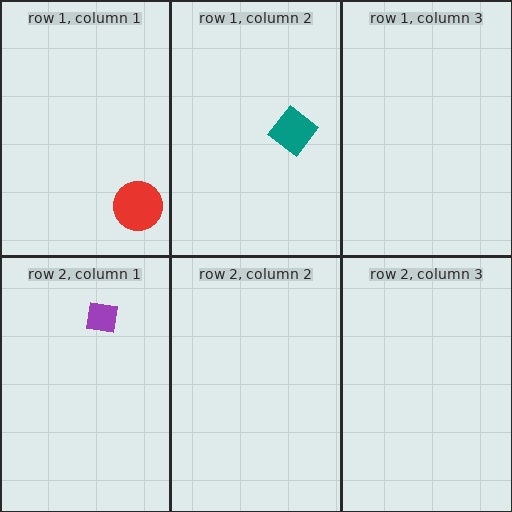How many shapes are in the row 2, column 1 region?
1.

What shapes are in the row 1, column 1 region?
The red circle.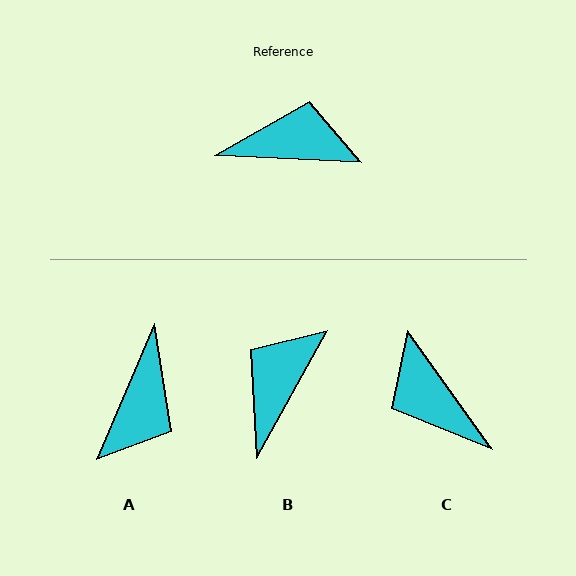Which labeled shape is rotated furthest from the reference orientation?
C, about 128 degrees away.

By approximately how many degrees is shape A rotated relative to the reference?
Approximately 111 degrees clockwise.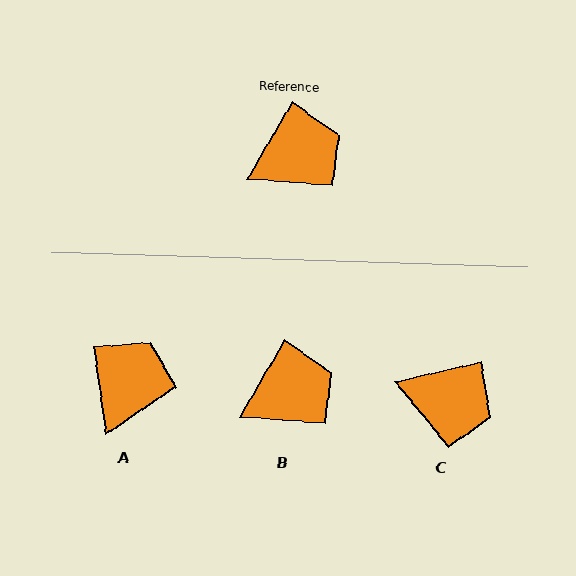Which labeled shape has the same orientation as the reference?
B.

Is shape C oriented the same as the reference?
No, it is off by about 46 degrees.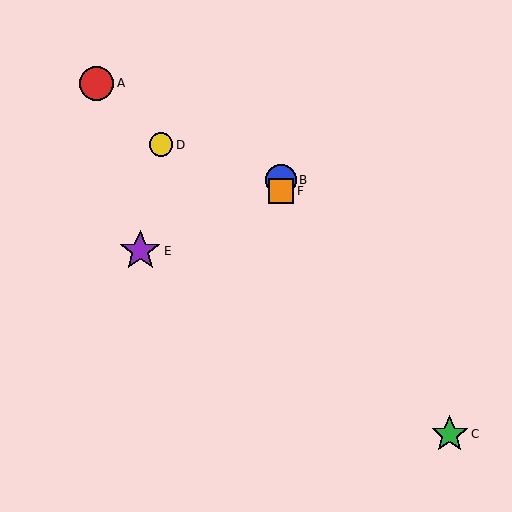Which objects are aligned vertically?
Objects B, F are aligned vertically.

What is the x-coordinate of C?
Object C is at x≈450.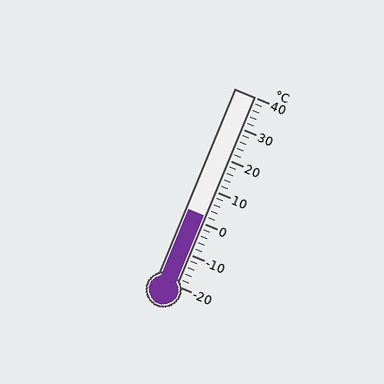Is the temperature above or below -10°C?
The temperature is above -10°C.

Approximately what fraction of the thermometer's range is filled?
The thermometer is filled to approximately 35% of its range.